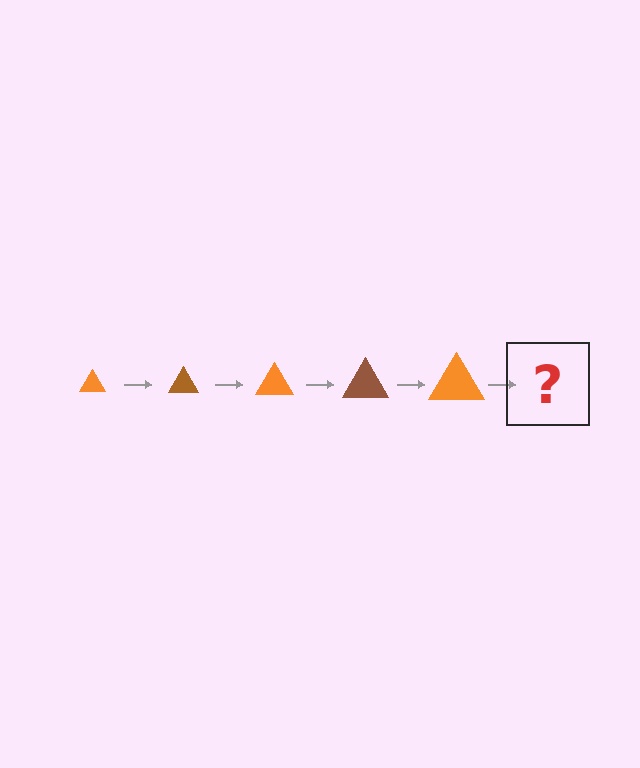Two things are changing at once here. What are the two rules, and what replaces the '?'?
The two rules are that the triangle grows larger each step and the color cycles through orange and brown. The '?' should be a brown triangle, larger than the previous one.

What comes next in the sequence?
The next element should be a brown triangle, larger than the previous one.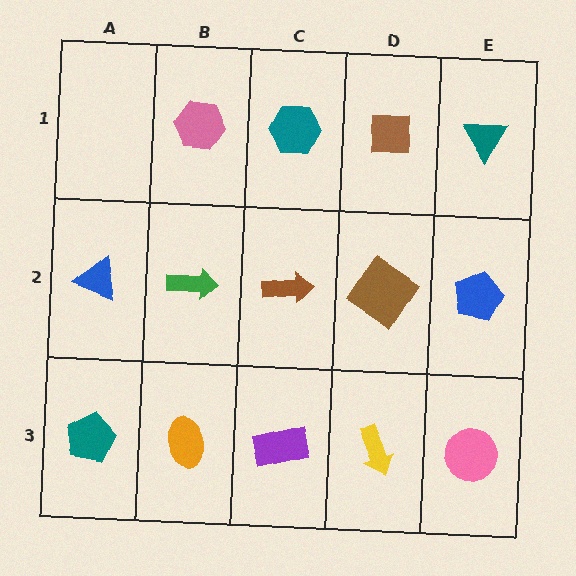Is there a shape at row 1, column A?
No, that cell is empty.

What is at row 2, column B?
A green arrow.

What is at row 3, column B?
An orange ellipse.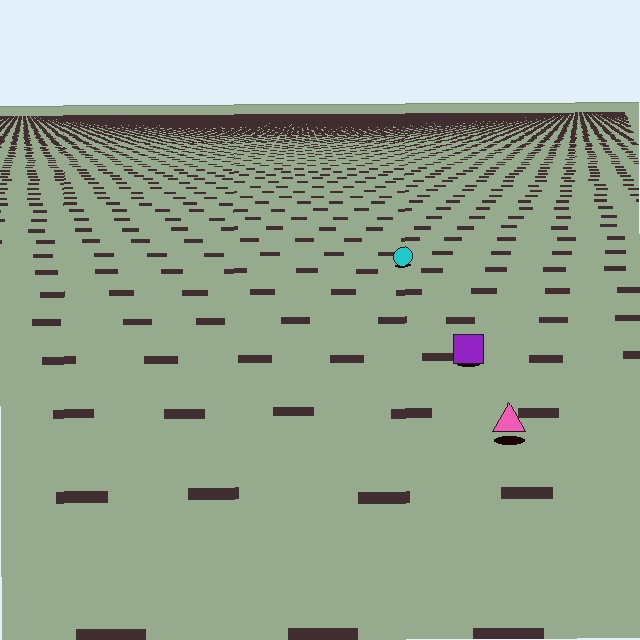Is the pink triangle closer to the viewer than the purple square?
Yes. The pink triangle is closer — you can tell from the texture gradient: the ground texture is coarser near it.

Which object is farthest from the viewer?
The cyan circle is farthest from the viewer. It appears smaller and the ground texture around it is denser.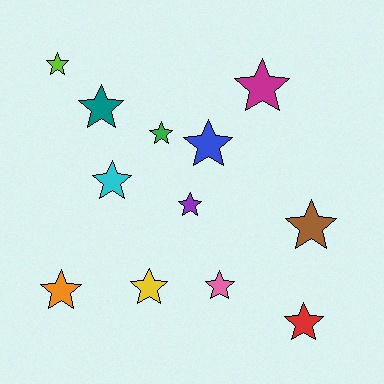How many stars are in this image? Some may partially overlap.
There are 12 stars.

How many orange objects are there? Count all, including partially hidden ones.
There is 1 orange object.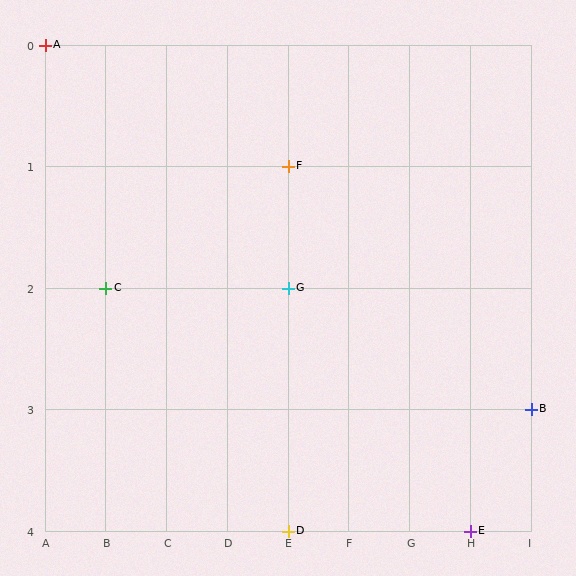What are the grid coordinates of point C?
Point C is at grid coordinates (B, 2).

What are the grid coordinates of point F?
Point F is at grid coordinates (E, 1).